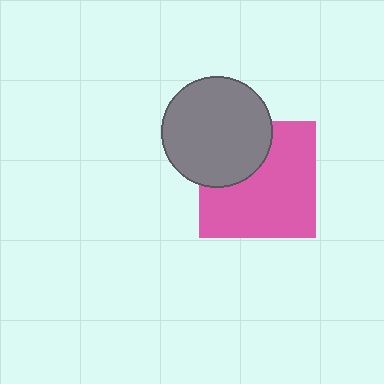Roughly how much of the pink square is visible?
Most of it is visible (roughly 69%).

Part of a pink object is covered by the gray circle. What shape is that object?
It is a square.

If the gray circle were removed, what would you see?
You would see the complete pink square.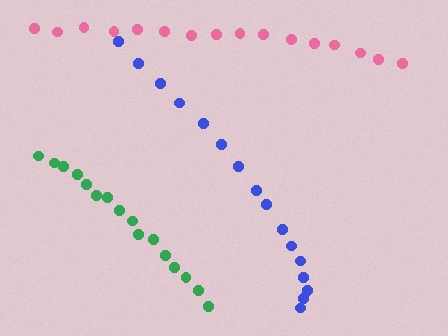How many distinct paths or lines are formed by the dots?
There are 3 distinct paths.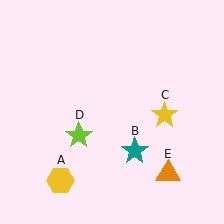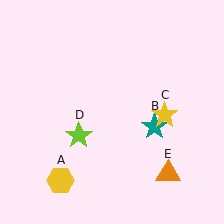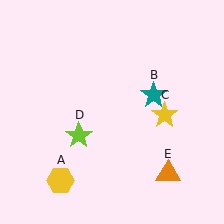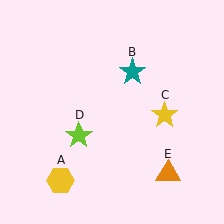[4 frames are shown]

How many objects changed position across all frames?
1 object changed position: teal star (object B).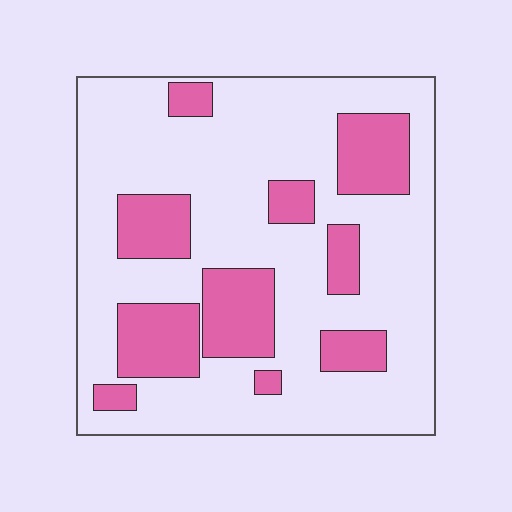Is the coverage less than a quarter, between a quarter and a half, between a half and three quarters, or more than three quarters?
Between a quarter and a half.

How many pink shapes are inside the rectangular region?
10.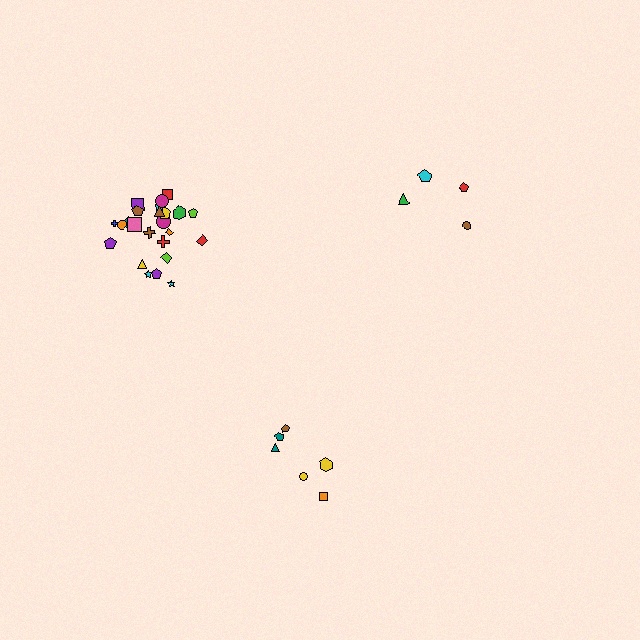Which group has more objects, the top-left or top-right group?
The top-left group.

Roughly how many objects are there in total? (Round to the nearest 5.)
Roughly 35 objects in total.